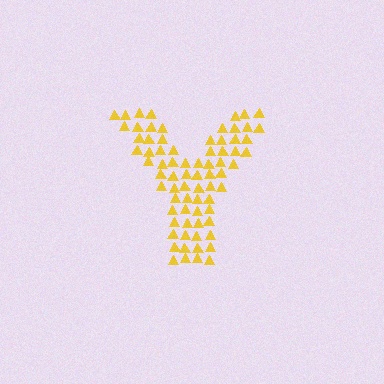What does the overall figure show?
The overall figure shows the letter Y.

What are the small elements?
The small elements are triangles.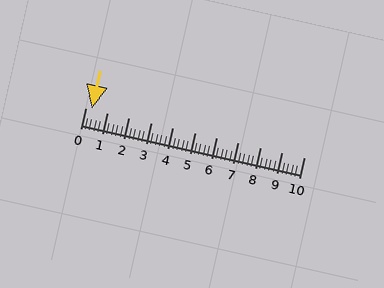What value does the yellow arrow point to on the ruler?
The yellow arrow points to approximately 0.3.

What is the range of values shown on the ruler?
The ruler shows values from 0 to 10.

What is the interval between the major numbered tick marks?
The major tick marks are spaced 1 units apart.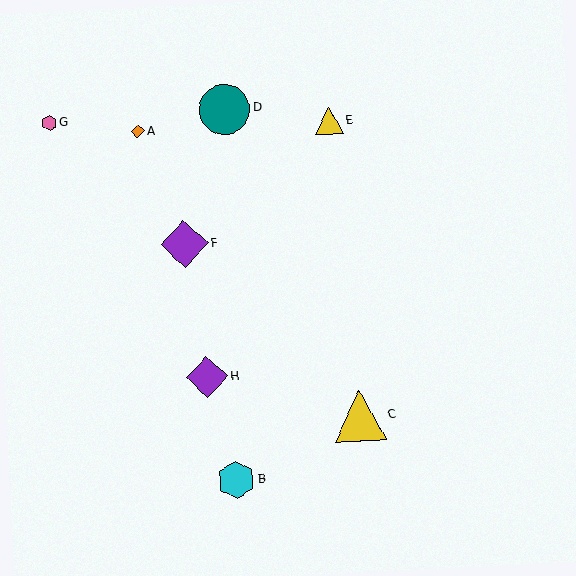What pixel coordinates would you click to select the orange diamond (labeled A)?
Click at (138, 131) to select the orange diamond A.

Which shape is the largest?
The yellow triangle (labeled C) is the largest.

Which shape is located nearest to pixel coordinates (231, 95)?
The teal circle (labeled D) at (225, 109) is nearest to that location.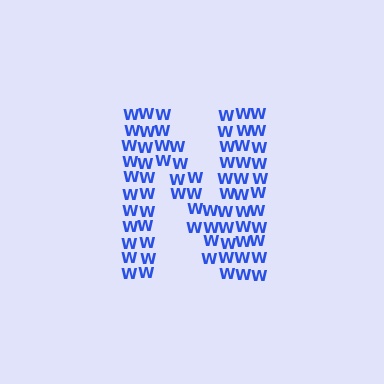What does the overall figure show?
The overall figure shows the letter N.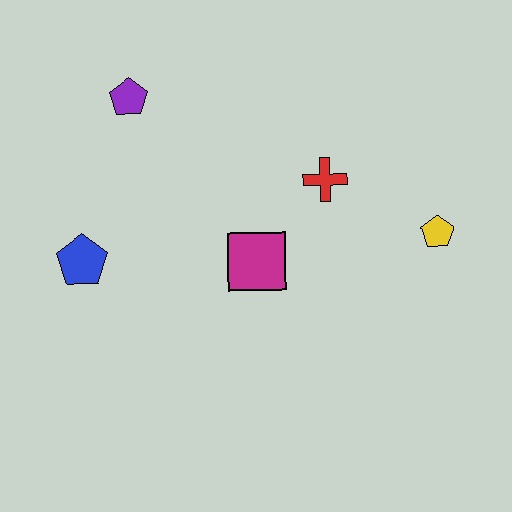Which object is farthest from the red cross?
The blue pentagon is farthest from the red cross.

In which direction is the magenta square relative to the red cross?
The magenta square is below the red cross.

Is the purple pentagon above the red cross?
Yes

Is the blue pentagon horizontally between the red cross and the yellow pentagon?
No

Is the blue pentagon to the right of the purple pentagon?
No